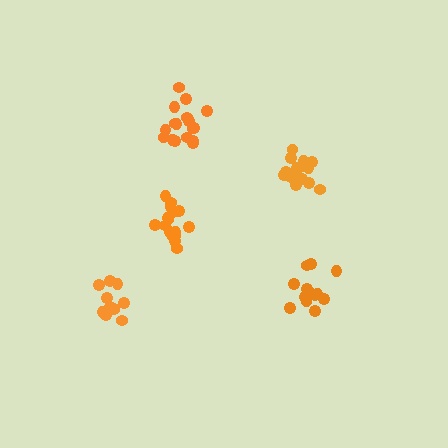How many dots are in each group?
Group 1: 18 dots, Group 2: 12 dots, Group 3: 17 dots, Group 4: 17 dots, Group 5: 13 dots (77 total).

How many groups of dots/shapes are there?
There are 5 groups.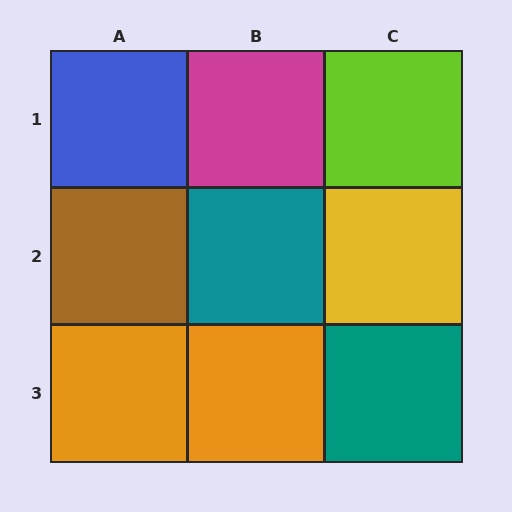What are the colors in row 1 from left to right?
Blue, magenta, lime.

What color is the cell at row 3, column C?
Teal.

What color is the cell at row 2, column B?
Teal.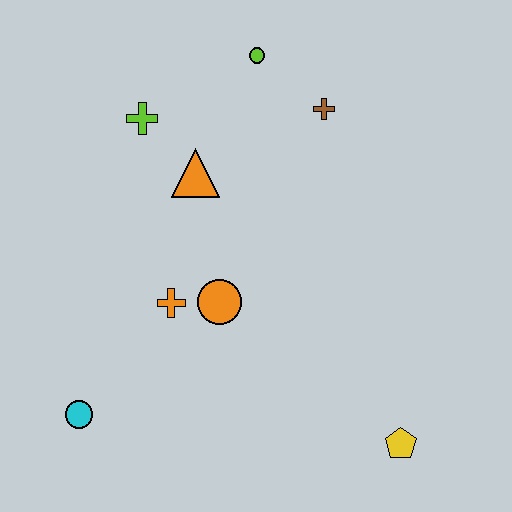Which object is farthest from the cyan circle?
The lime circle is farthest from the cyan circle.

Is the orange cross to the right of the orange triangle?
No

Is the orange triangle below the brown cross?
Yes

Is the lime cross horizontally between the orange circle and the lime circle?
No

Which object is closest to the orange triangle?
The lime cross is closest to the orange triangle.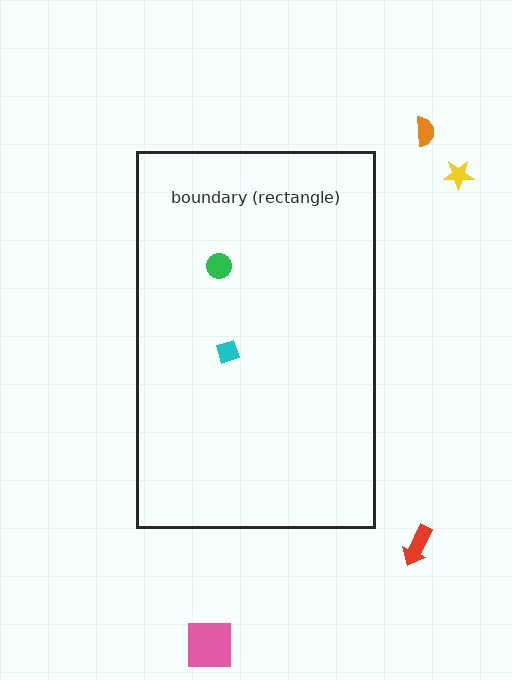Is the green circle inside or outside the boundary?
Inside.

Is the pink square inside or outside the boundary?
Outside.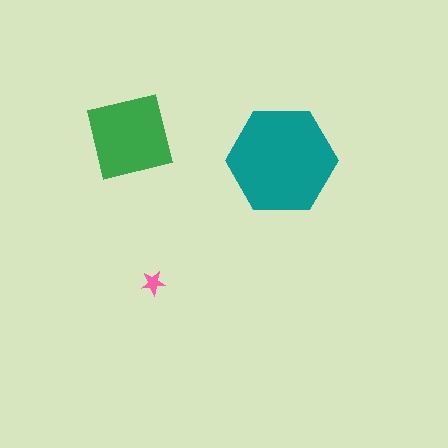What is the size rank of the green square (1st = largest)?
2nd.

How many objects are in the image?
There are 3 objects in the image.